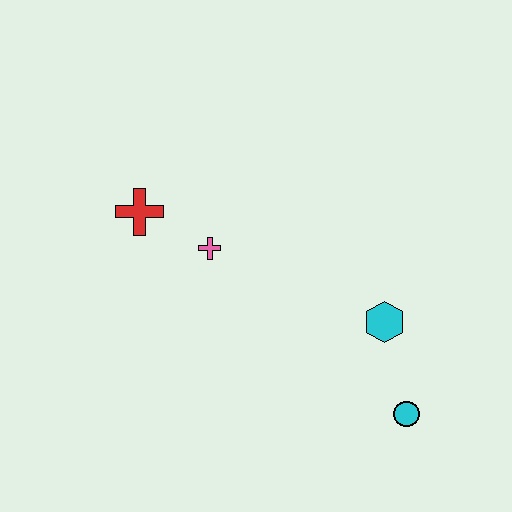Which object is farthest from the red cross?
The cyan circle is farthest from the red cross.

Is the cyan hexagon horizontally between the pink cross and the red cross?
No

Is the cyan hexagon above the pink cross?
No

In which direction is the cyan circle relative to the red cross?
The cyan circle is to the right of the red cross.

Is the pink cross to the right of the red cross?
Yes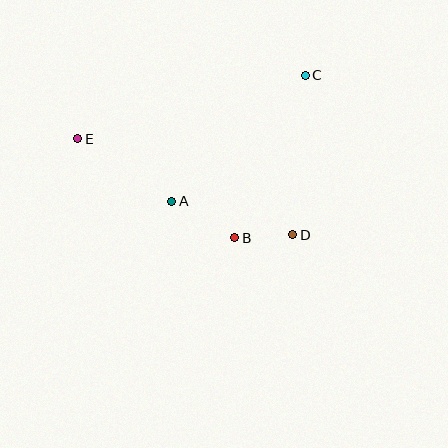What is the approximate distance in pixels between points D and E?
The distance between D and E is approximately 235 pixels.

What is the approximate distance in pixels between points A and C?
The distance between A and C is approximately 183 pixels.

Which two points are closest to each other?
Points B and D are closest to each other.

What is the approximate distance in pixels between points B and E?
The distance between B and E is approximately 186 pixels.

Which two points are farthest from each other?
Points C and E are farthest from each other.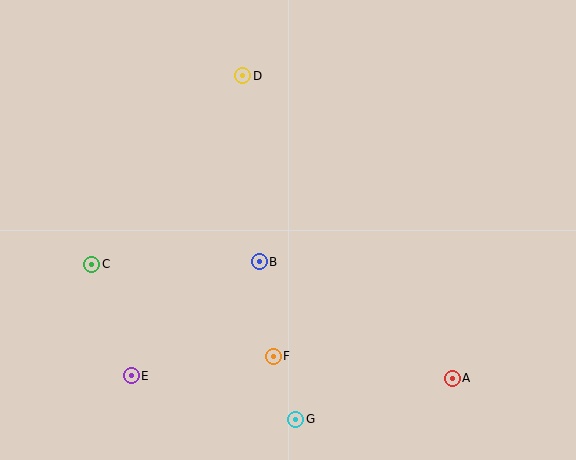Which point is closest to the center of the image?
Point B at (259, 262) is closest to the center.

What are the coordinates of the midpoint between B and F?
The midpoint between B and F is at (266, 309).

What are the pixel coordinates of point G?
Point G is at (296, 419).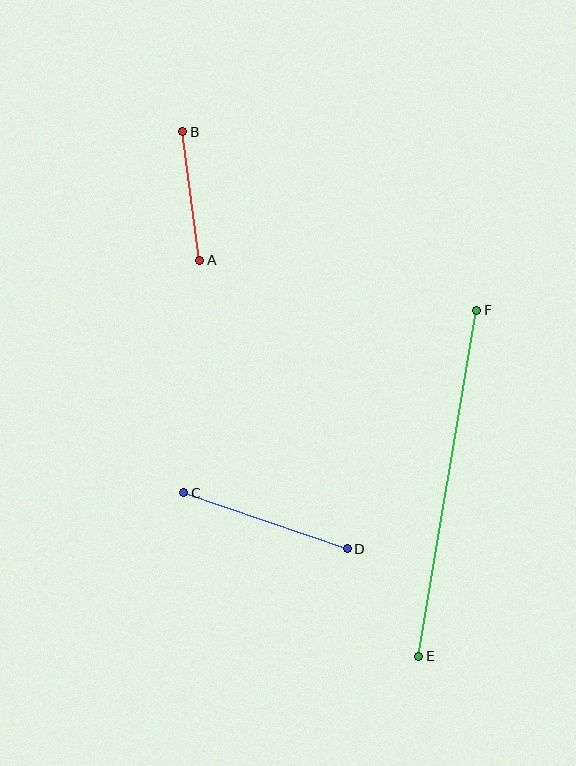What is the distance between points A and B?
The distance is approximately 130 pixels.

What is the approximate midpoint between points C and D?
The midpoint is at approximately (266, 521) pixels.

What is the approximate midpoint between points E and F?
The midpoint is at approximately (448, 483) pixels.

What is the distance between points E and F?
The distance is approximately 351 pixels.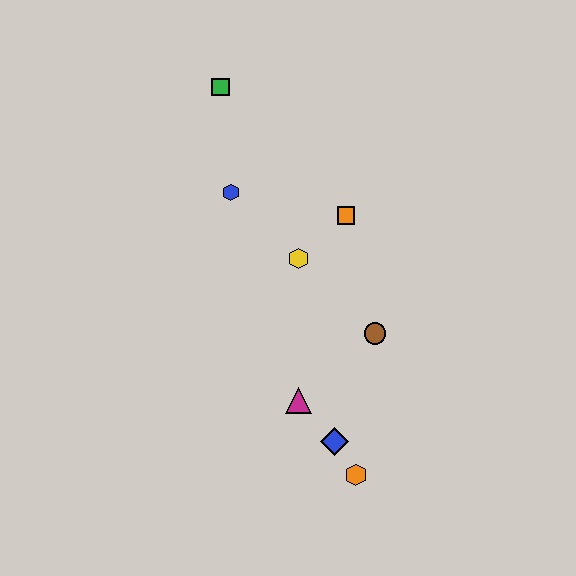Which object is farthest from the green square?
The orange hexagon is farthest from the green square.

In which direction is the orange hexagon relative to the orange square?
The orange hexagon is below the orange square.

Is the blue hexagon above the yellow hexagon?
Yes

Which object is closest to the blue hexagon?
The yellow hexagon is closest to the blue hexagon.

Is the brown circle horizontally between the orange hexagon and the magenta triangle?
No